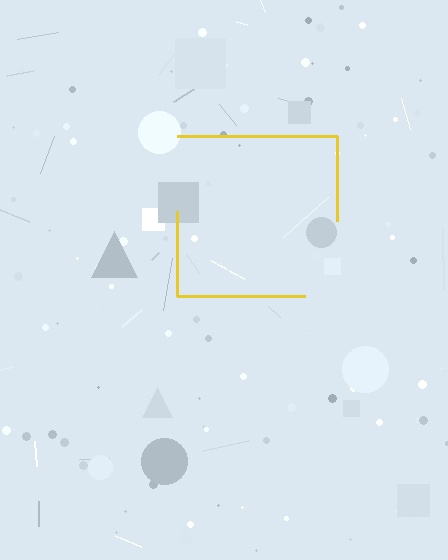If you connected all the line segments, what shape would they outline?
They would outline a square.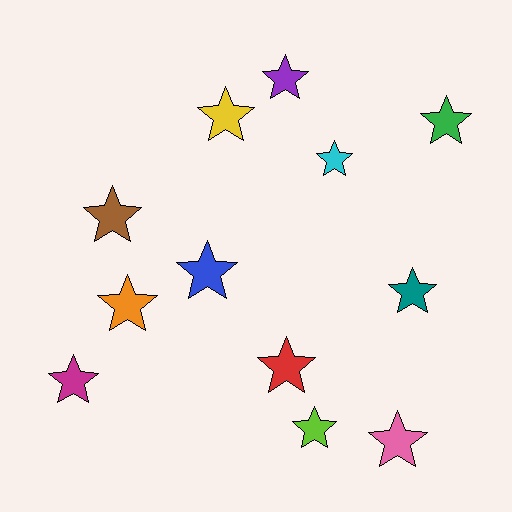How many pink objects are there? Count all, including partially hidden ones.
There is 1 pink object.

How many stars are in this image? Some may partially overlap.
There are 12 stars.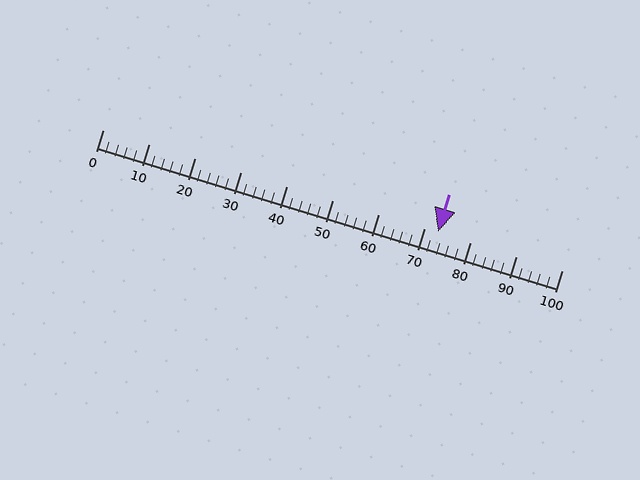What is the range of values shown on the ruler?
The ruler shows values from 0 to 100.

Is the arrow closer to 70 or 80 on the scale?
The arrow is closer to 70.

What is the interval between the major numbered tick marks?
The major tick marks are spaced 10 units apart.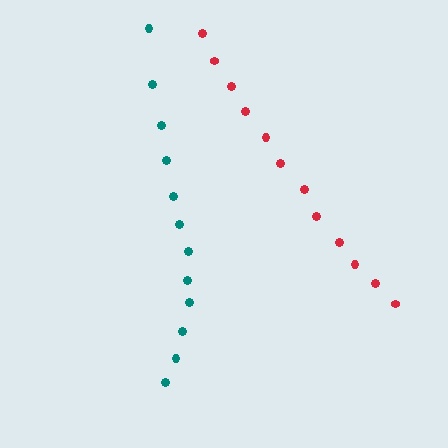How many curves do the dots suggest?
There are 2 distinct paths.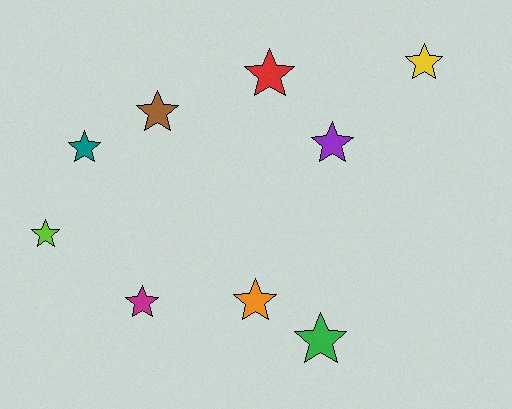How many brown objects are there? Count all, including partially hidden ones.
There is 1 brown object.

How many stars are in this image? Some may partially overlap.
There are 9 stars.